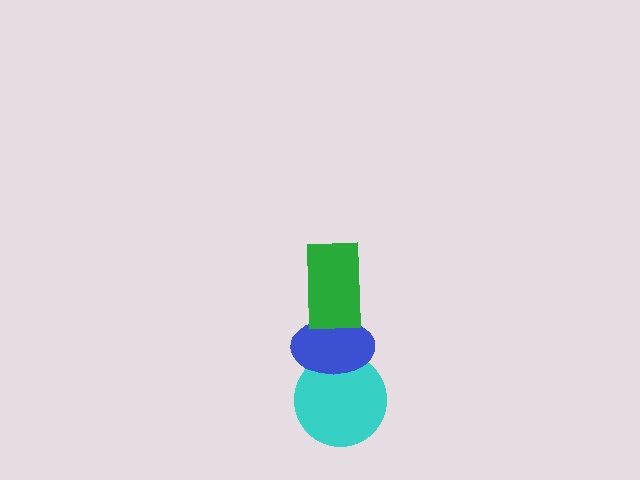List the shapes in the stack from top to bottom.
From top to bottom: the green rectangle, the blue ellipse, the cyan circle.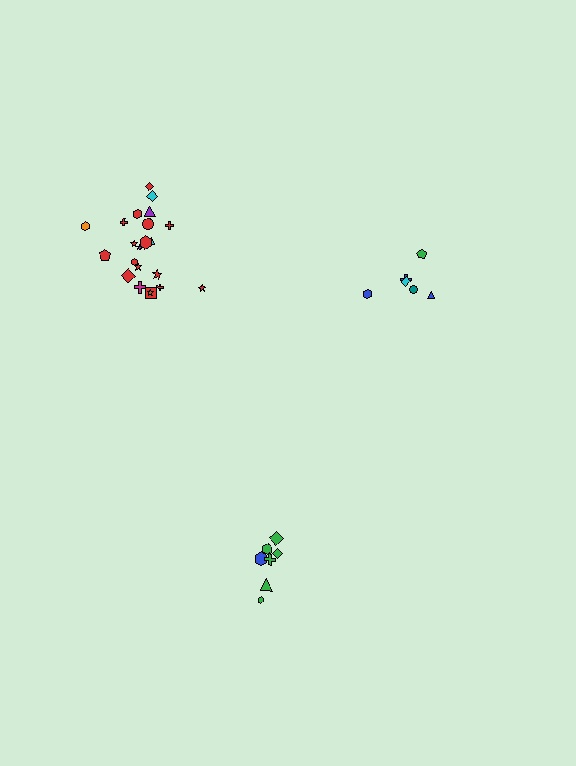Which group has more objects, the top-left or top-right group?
The top-left group.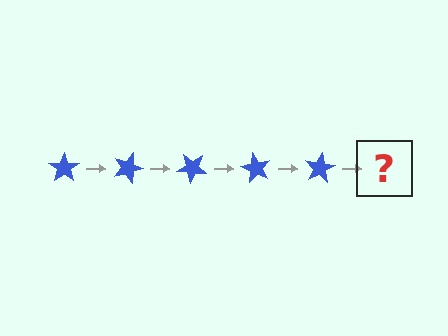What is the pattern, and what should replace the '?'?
The pattern is that the star rotates 20 degrees each step. The '?' should be a blue star rotated 100 degrees.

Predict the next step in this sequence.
The next step is a blue star rotated 100 degrees.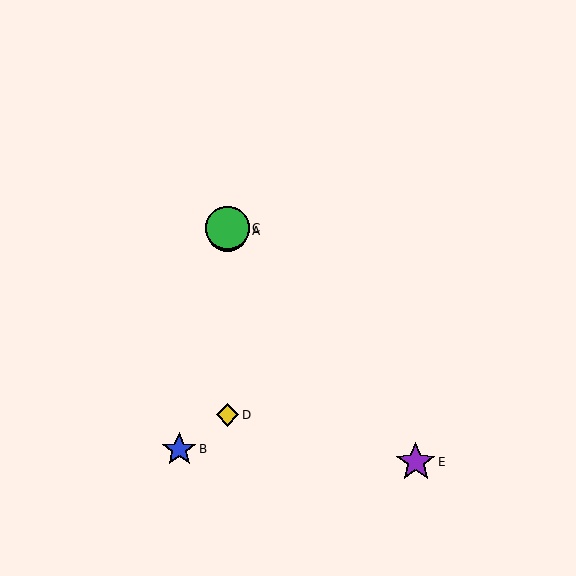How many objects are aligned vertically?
3 objects (A, C, D) are aligned vertically.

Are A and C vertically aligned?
Yes, both are at x≈228.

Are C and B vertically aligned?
No, C is at x≈228 and B is at x≈179.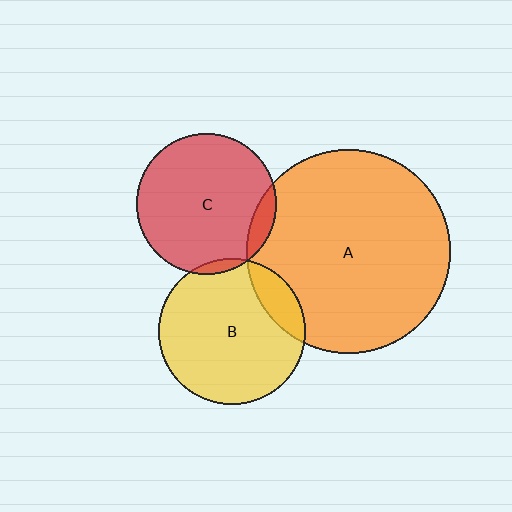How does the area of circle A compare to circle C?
Approximately 2.1 times.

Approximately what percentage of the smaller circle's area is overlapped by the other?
Approximately 5%.